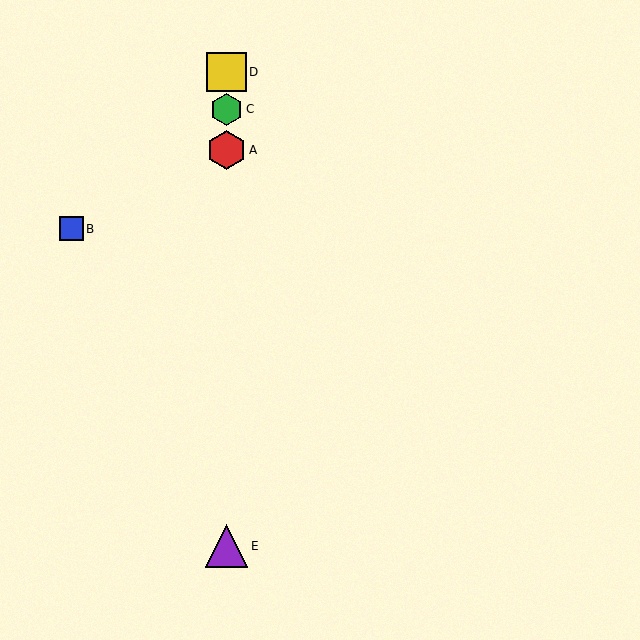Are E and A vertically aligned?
Yes, both are at x≈227.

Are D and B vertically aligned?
No, D is at x≈227 and B is at x≈71.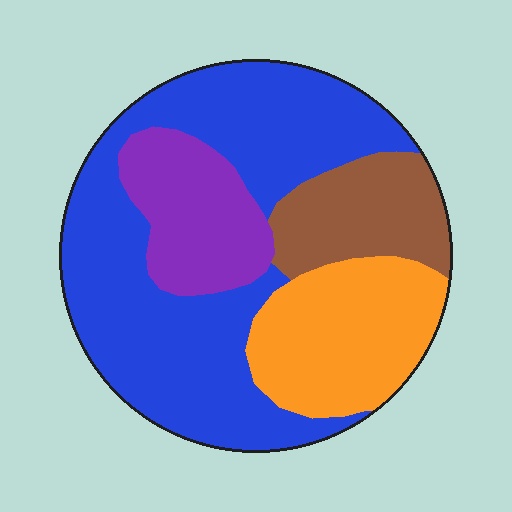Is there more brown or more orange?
Orange.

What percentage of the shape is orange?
Orange covers around 20% of the shape.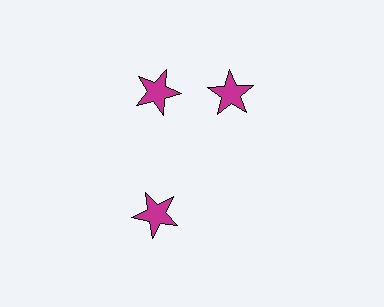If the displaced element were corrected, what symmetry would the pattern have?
It would have 3-fold rotational symmetry — the pattern would map onto itself every 120 degrees.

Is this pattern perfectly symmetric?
No. The 3 magenta stars are arranged in a ring, but one element near the 3 o'clock position is rotated out of alignment along the ring, breaking the 3-fold rotational symmetry.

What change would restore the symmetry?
The symmetry would be restored by rotating it back into even spacing with its neighbors so that all 3 stars sit at equal angles and equal distance from the center.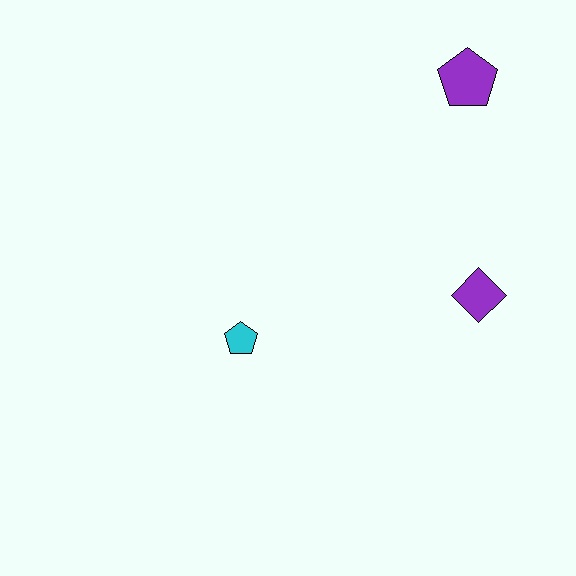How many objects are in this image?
There are 3 objects.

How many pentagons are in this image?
There are 2 pentagons.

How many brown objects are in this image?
There are no brown objects.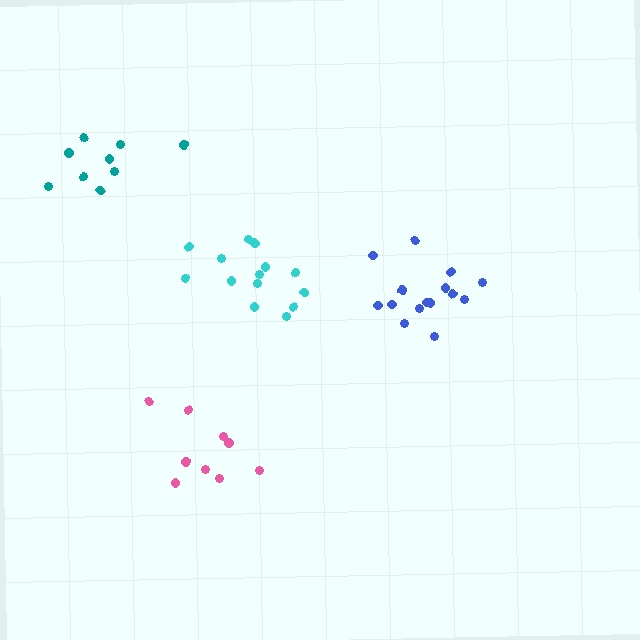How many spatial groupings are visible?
There are 4 spatial groupings.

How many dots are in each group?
Group 1: 9 dots, Group 2: 15 dots, Group 3: 14 dots, Group 4: 9 dots (47 total).